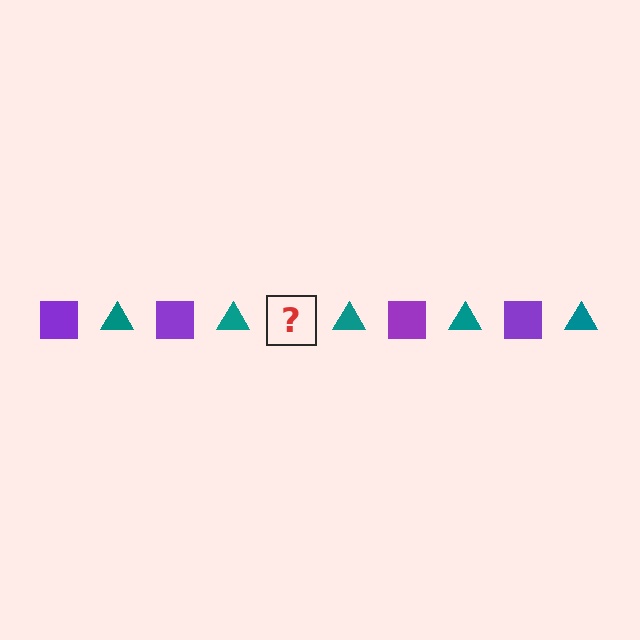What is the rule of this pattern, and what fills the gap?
The rule is that the pattern alternates between purple square and teal triangle. The gap should be filled with a purple square.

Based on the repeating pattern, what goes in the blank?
The blank should be a purple square.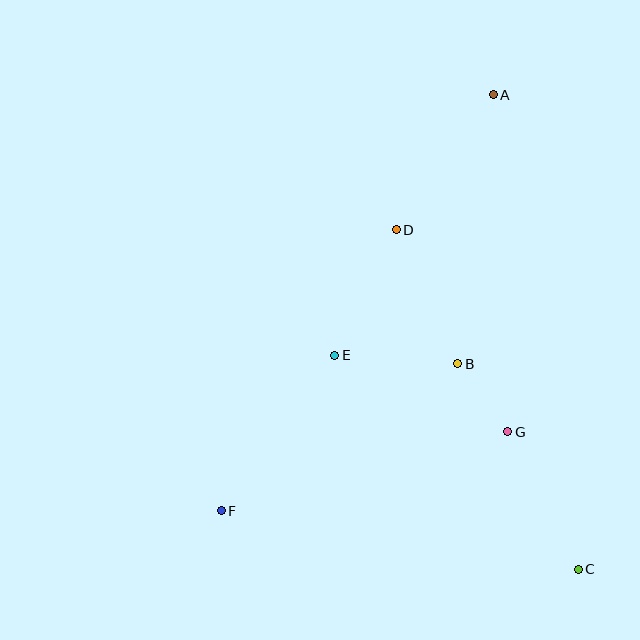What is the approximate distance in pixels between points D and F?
The distance between D and F is approximately 331 pixels.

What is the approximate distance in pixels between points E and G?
The distance between E and G is approximately 189 pixels.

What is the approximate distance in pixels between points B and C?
The distance between B and C is approximately 238 pixels.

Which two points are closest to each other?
Points B and G are closest to each other.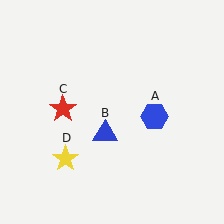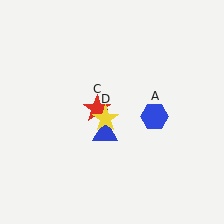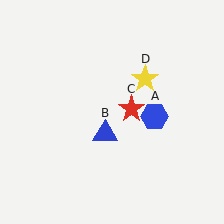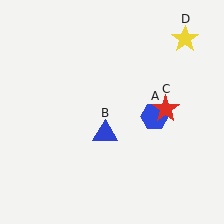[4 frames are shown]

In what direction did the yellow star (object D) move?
The yellow star (object D) moved up and to the right.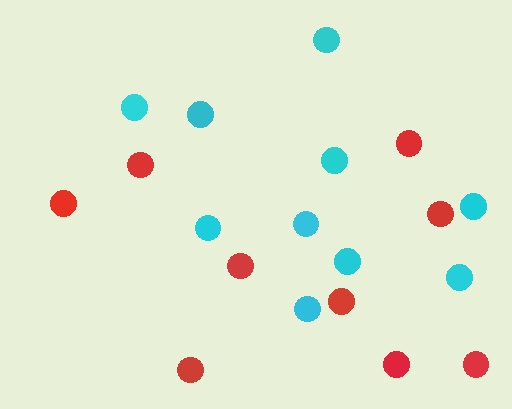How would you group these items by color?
There are 2 groups: one group of red circles (9) and one group of cyan circles (10).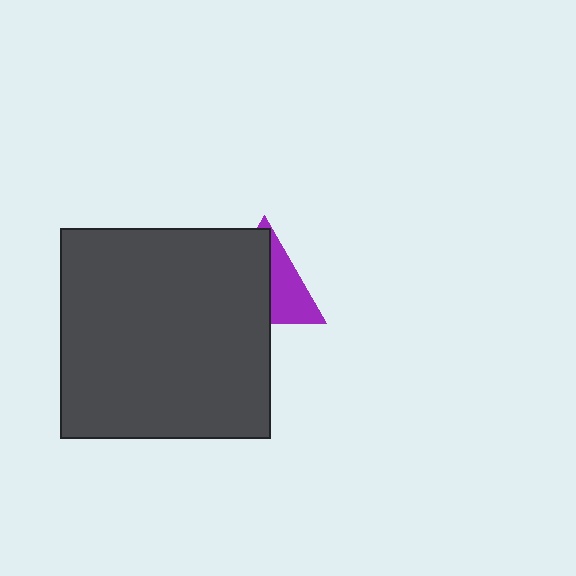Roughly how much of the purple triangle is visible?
A small part of it is visible (roughly 41%).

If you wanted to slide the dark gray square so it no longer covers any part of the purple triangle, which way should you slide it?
Slide it left — that is the most direct way to separate the two shapes.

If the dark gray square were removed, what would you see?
You would see the complete purple triangle.